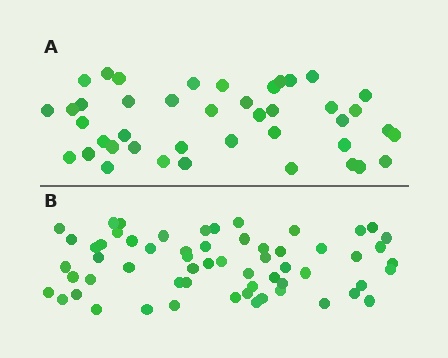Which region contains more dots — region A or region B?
Region B (the bottom region) has more dots.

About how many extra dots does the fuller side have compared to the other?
Region B has approximately 20 more dots than region A.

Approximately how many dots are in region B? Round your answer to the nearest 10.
About 60 dots.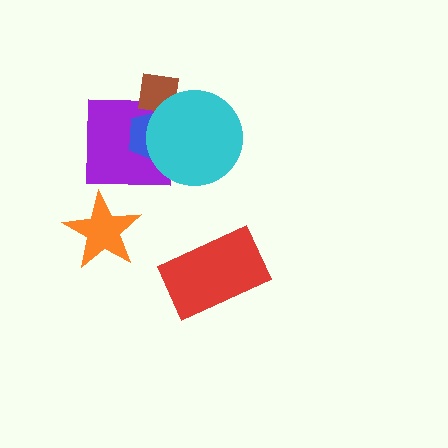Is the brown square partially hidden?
Yes, it is partially covered by another shape.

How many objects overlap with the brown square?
3 objects overlap with the brown square.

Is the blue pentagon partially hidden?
Yes, it is partially covered by another shape.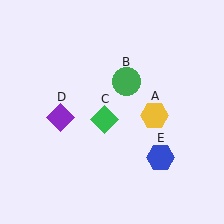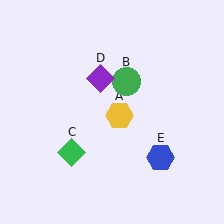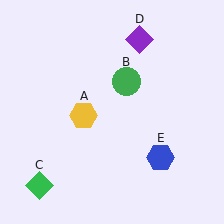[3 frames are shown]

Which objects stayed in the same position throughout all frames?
Green circle (object B) and blue hexagon (object E) remained stationary.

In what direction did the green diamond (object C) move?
The green diamond (object C) moved down and to the left.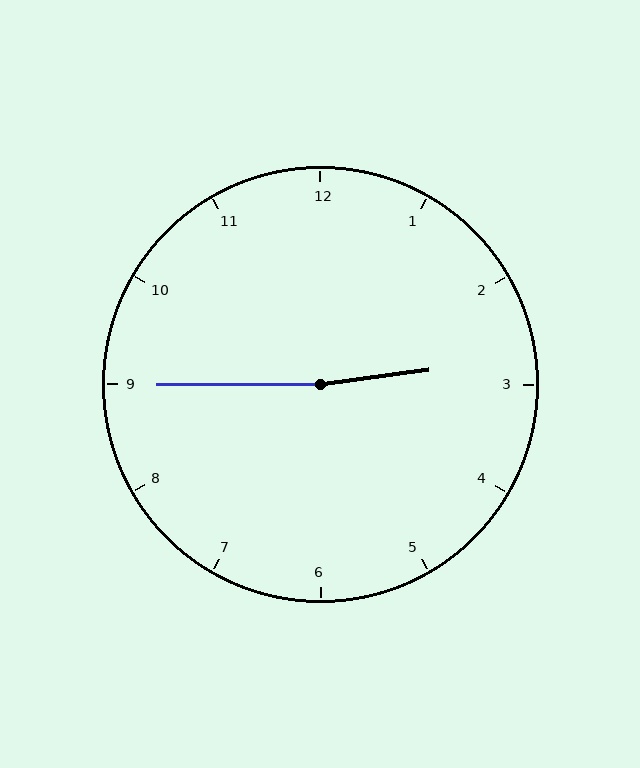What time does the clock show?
2:45.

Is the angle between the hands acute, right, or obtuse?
It is obtuse.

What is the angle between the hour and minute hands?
Approximately 172 degrees.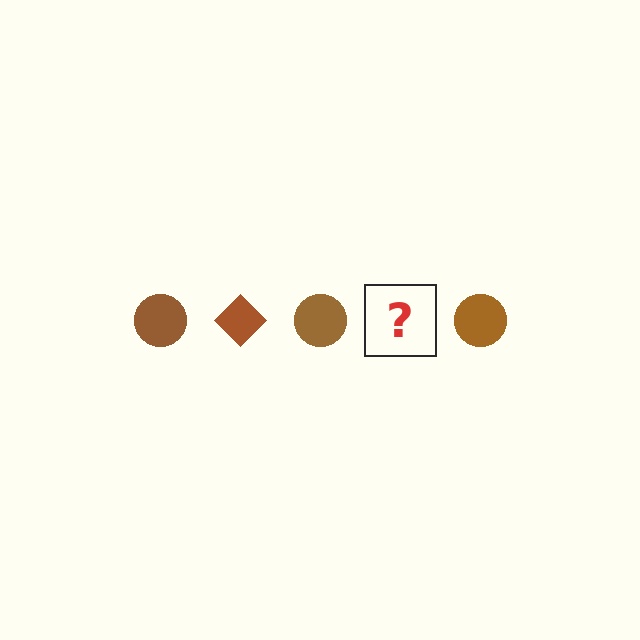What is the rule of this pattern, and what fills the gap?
The rule is that the pattern cycles through circle, diamond shapes in brown. The gap should be filled with a brown diamond.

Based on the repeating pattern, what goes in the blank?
The blank should be a brown diamond.